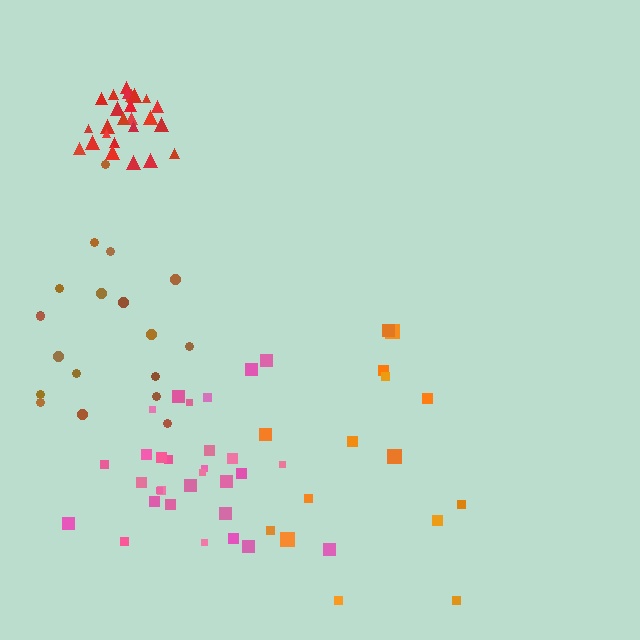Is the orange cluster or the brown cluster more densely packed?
Brown.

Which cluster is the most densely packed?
Red.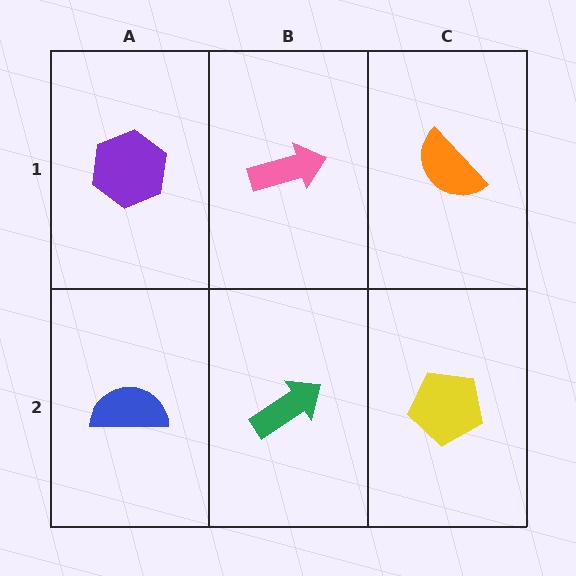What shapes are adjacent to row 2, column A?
A purple hexagon (row 1, column A), a green arrow (row 2, column B).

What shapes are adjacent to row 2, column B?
A pink arrow (row 1, column B), a blue semicircle (row 2, column A), a yellow pentagon (row 2, column C).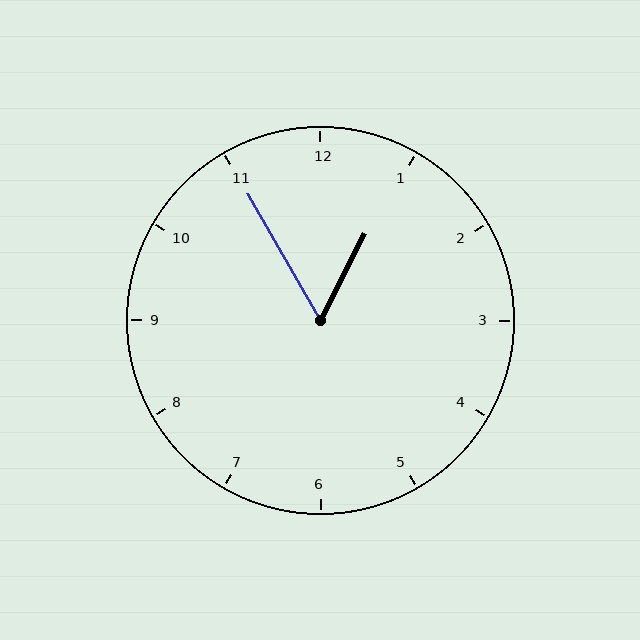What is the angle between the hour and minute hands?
Approximately 58 degrees.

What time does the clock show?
12:55.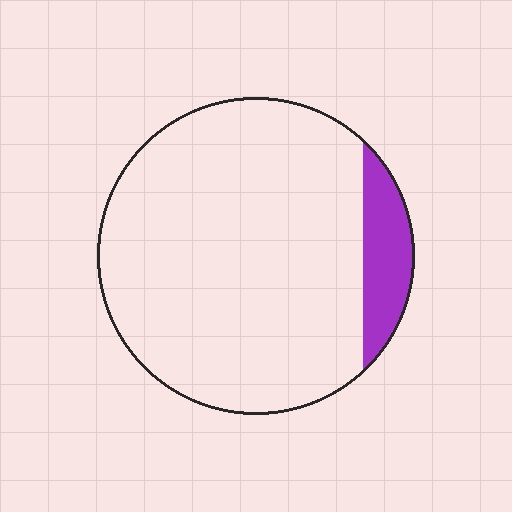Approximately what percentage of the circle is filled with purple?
Approximately 10%.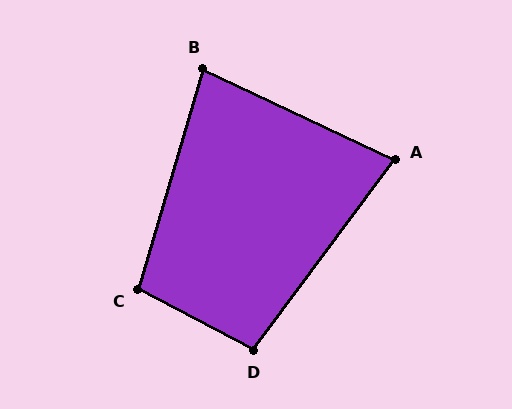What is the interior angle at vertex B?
Approximately 81 degrees (acute).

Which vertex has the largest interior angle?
C, at approximately 101 degrees.